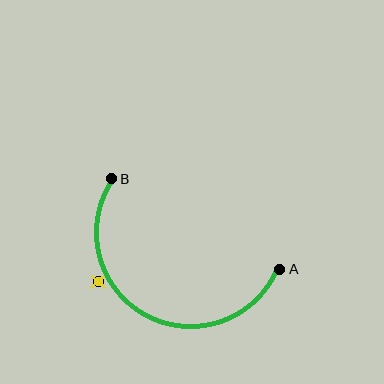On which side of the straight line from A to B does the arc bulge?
The arc bulges below the straight line connecting A and B.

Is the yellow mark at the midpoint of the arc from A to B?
No — the yellow mark does not lie on the arc at all. It sits slightly outside the curve.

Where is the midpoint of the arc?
The arc midpoint is the point on the curve farthest from the straight line joining A and B. It sits below that line.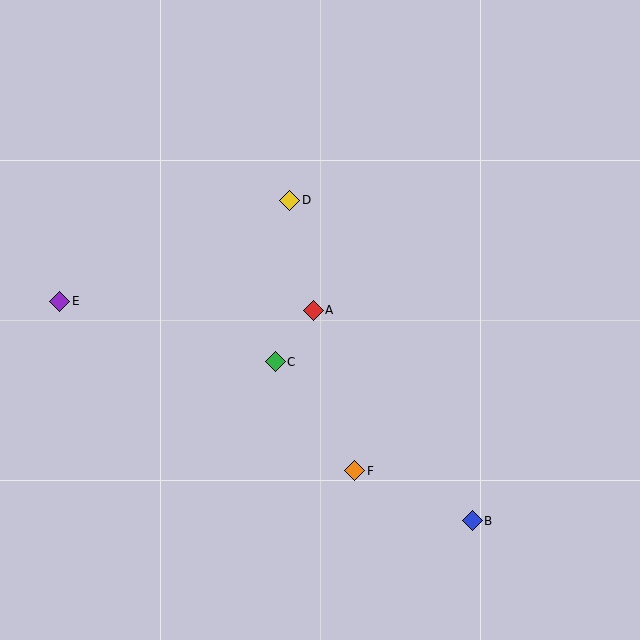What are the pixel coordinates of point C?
Point C is at (275, 362).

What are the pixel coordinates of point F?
Point F is at (355, 471).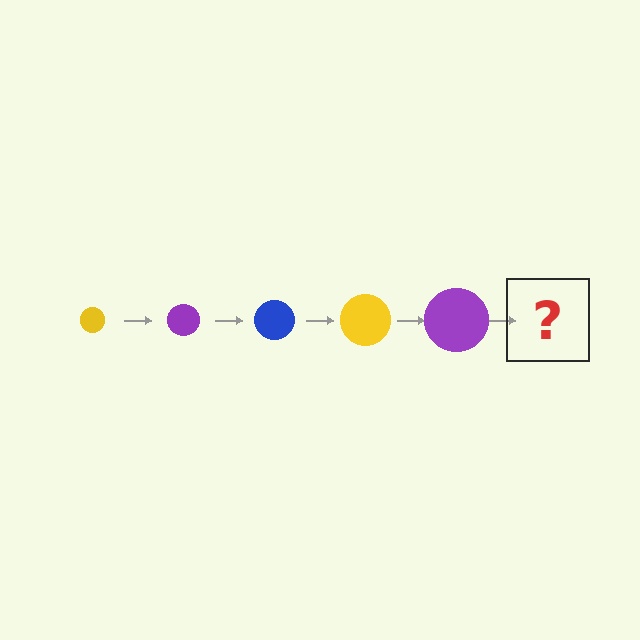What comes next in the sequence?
The next element should be a blue circle, larger than the previous one.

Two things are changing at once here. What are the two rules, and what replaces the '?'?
The two rules are that the circle grows larger each step and the color cycles through yellow, purple, and blue. The '?' should be a blue circle, larger than the previous one.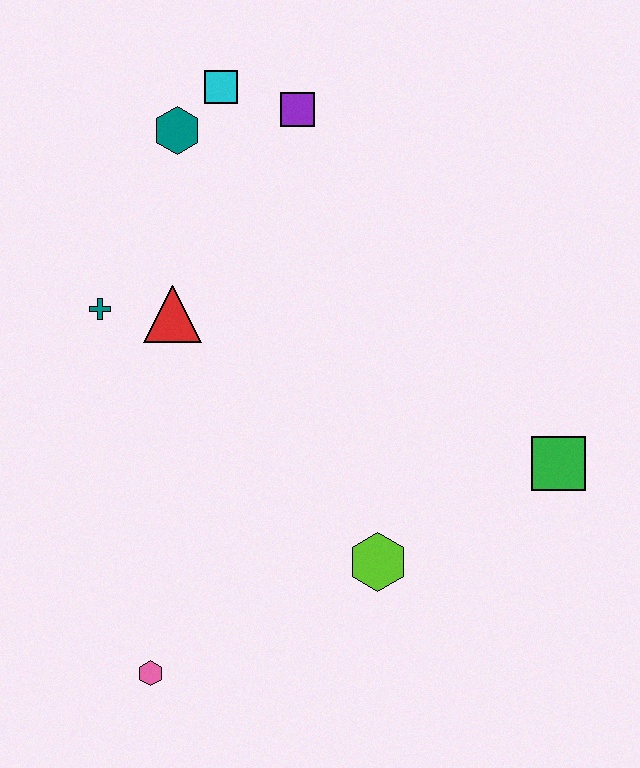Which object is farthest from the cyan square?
The pink hexagon is farthest from the cyan square.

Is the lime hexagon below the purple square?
Yes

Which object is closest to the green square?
The lime hexagon is closest to the green square.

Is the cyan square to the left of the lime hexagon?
Yes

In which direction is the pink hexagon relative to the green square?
The pink hexagon is to the left of the green square.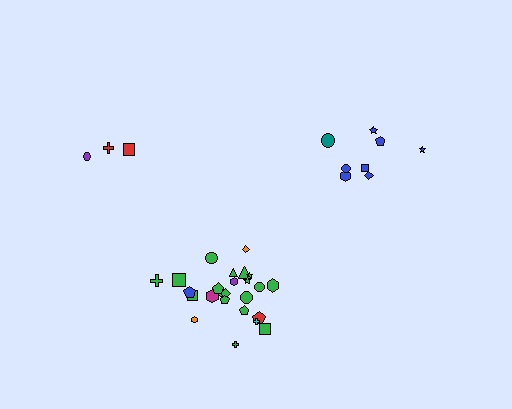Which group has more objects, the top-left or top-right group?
The top-right group.